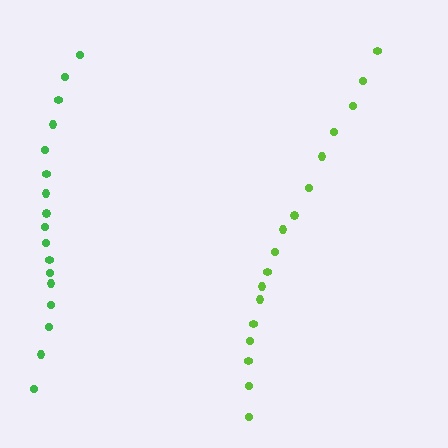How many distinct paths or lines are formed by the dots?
There are 2 distinct paths.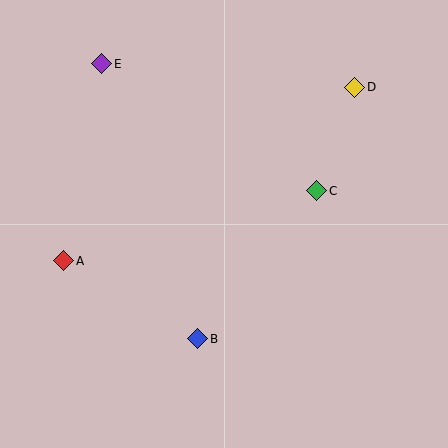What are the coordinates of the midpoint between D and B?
The midpoint between D and B is at (276, 213).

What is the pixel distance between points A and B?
The distance between A and B is 155 pixels.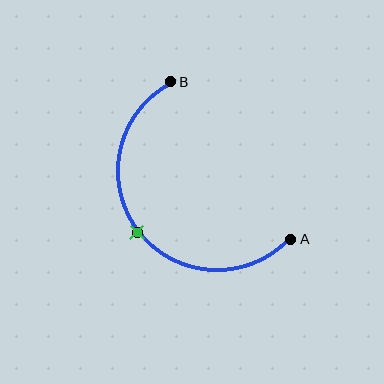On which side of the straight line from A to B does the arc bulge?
The arc bulges below and to the left of the straight line connecting A and B.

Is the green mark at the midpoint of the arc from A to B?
Yes. The green mark lies on the arc at equal arc-length from both A and B — it is the arc midpoint.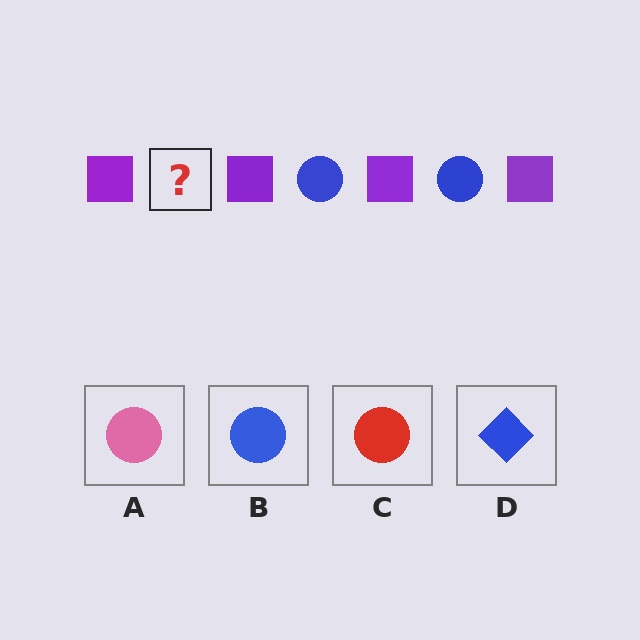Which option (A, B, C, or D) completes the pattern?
B.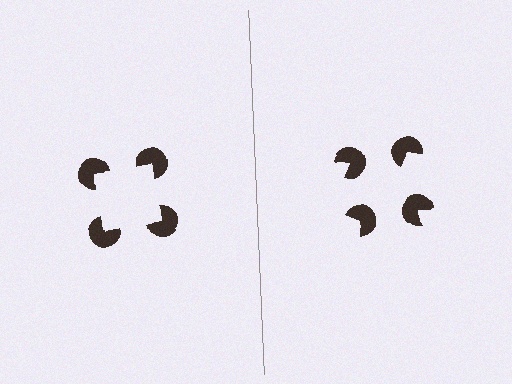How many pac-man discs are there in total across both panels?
8 — 4 on each side.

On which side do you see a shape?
An illusory square appears on the left side. On the right side the wedge cuts are rotated, so no coherent shape forms.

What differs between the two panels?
The pac-man discs are positioned identically on both sides; only the wedge orientations differ. On the left they align to a square; on the right they are misaligned.